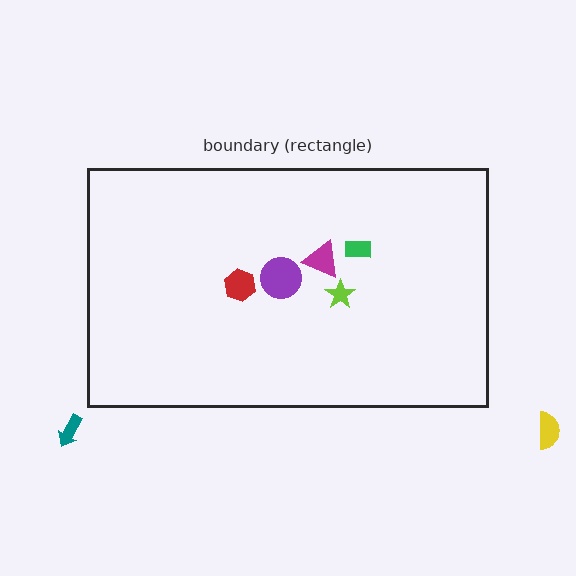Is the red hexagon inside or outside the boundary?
Inside.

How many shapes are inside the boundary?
5 inside, 2 outside.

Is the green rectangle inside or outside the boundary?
Inside.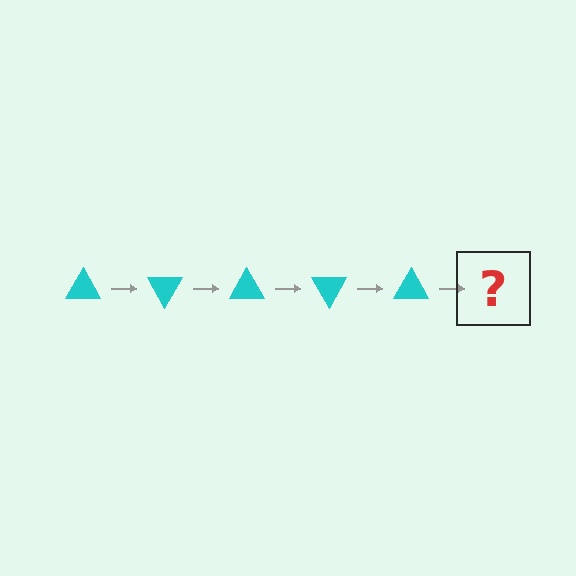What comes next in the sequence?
The next element should be a cyan triangle rotated 300 degrees.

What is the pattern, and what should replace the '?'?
The pattern is that the triangle rotates 60 degrees each step. The '?' should be a cyan triangle rotated 300 degrees.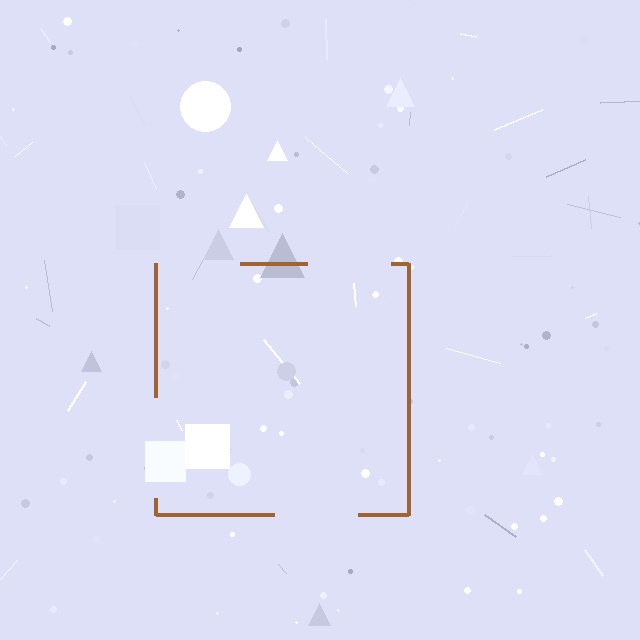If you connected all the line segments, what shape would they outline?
They would outline a square.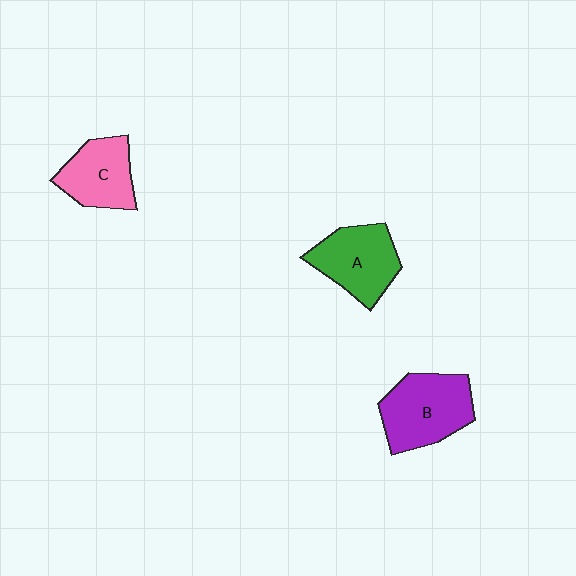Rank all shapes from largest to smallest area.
From largest to smallest: B (purple), A (green), C (pink).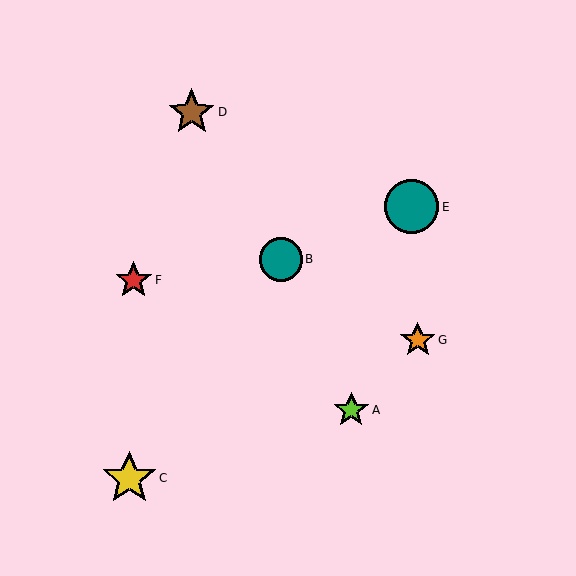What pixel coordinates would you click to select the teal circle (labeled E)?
Click at (412, 207) to select the teal circle E.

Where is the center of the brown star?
The center of the brown star is at (192, 112).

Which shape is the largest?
The yellow star (labeled C) is the largest.